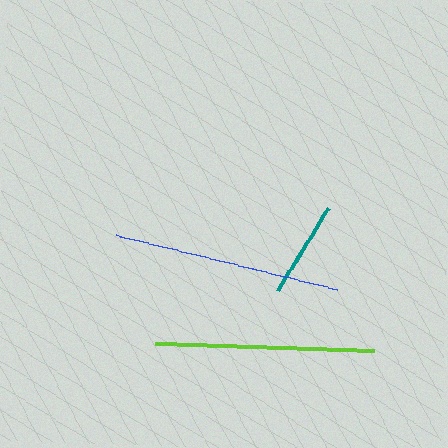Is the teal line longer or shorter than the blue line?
The blue line is longer than the teal line.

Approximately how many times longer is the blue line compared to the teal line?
The blue line is approximately 2.4 times the length of the teal line.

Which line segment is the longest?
The blue line is the longest at approximately 228 pixels.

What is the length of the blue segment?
The blue segment is approximately 228 pixels long.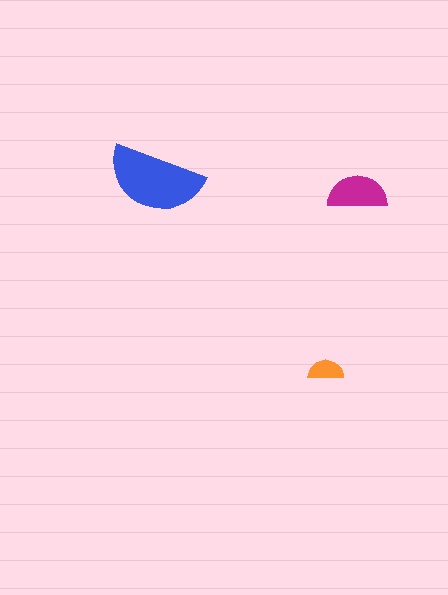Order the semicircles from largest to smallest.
the blue one, the magenta one, the orange one.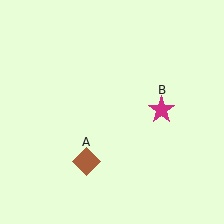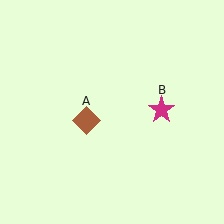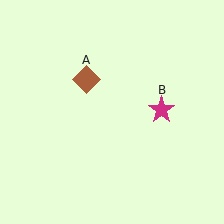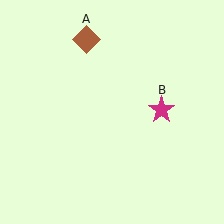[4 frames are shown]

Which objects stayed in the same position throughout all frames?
Magenta star (object B) remained stationary.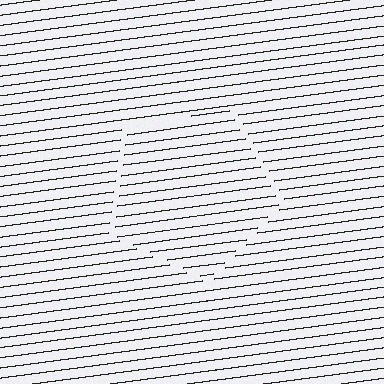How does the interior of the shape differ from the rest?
The interior of the shape contains the same grating, shifted by half a period — the contour is defined by the phase discontinuity where line-ends from the inner and outer gratings abut.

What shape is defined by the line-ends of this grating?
An illusory pentagon. The interior of the shape contains the same grating, shifted by half a period — the contour is defined by the phase discontinuity where line-ends from the inner and outer gratings abut.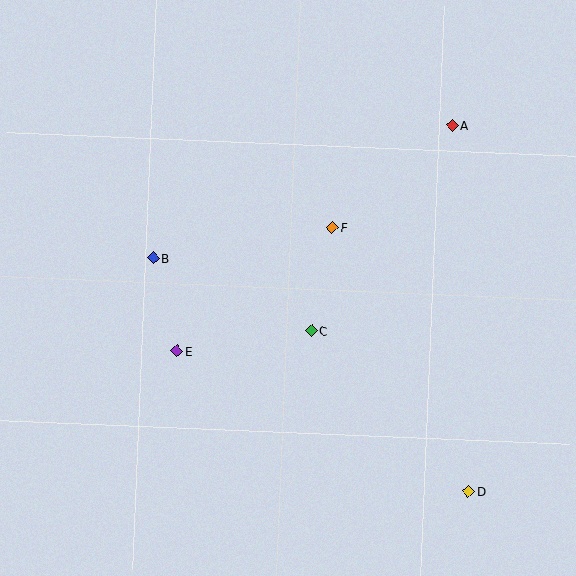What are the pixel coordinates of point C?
Point C is at (312, 331).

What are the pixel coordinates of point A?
Point A is at (452, 125).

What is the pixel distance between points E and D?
The distance between E and D is 324 pixels.